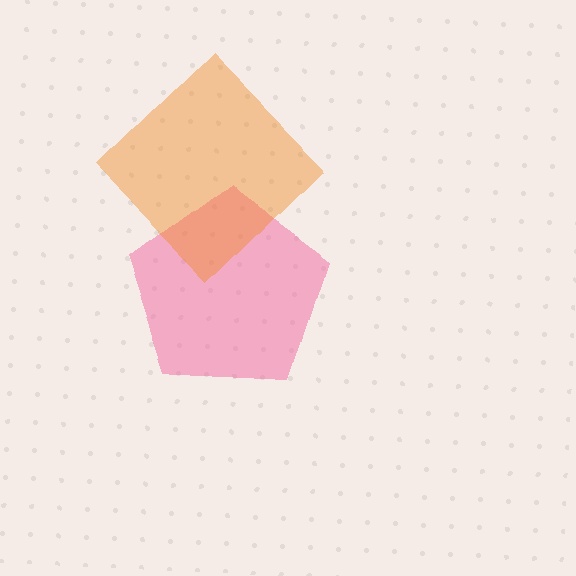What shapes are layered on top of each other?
The layered shapes are: a pink pentagon, an orange diamond.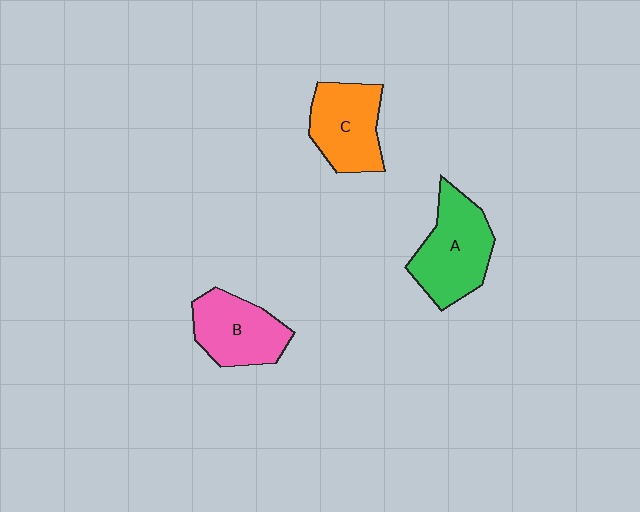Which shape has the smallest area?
Shape B (pink).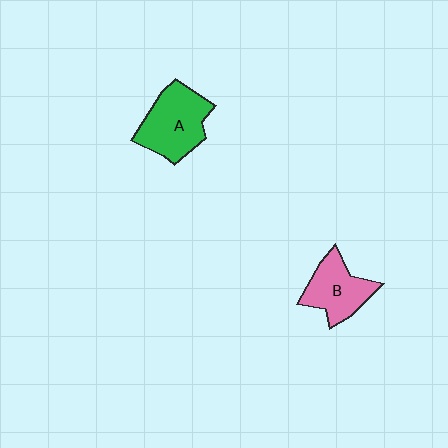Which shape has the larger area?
Shape A (green).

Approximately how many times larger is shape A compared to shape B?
Approximately 1.3 times.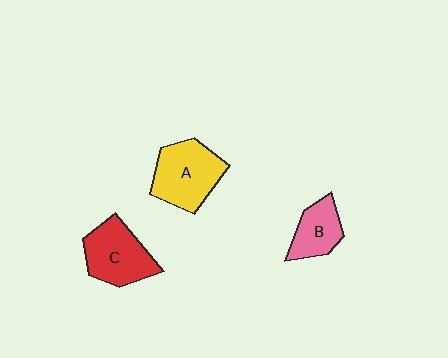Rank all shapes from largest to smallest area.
From largest to smallest: A (yellow), C (red), B (pink).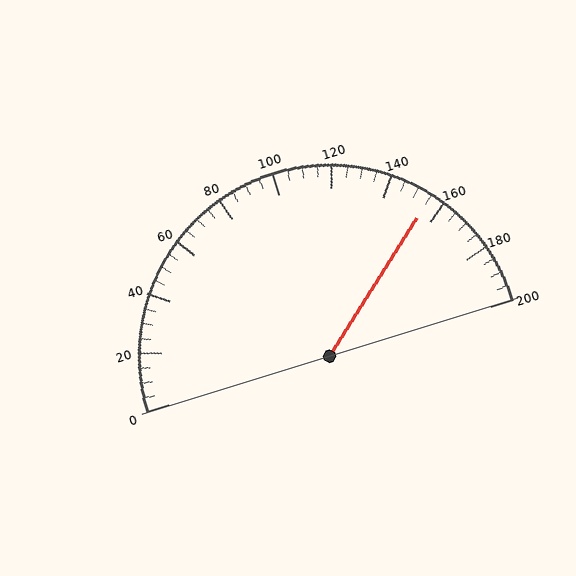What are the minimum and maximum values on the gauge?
The gauge ranges from 0 to 200.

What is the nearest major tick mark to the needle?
The nearest major tick mark is 160.